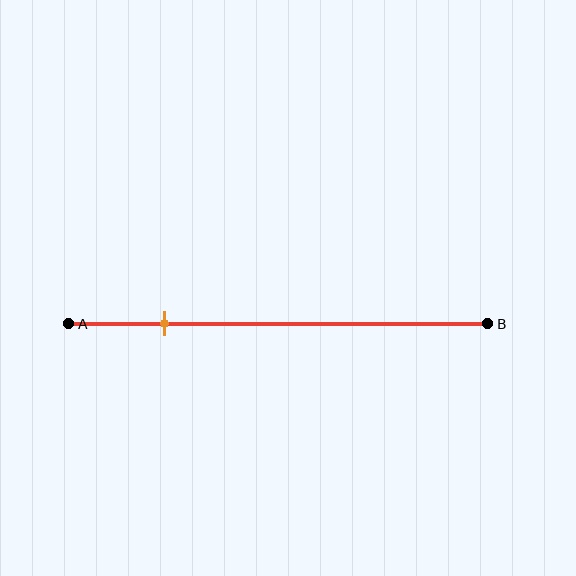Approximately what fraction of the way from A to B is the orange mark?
The orange mark is approximately 25% of the way from A to B.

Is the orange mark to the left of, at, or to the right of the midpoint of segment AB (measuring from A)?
The orange mark is to the left of the midpoint of segment AB.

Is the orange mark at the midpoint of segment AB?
No, the mark is at about 25% from A, not at the 50% midpoint.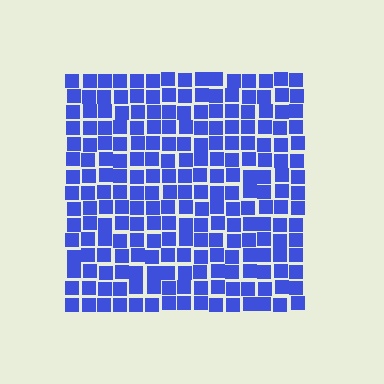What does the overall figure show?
The overall figure shows a square.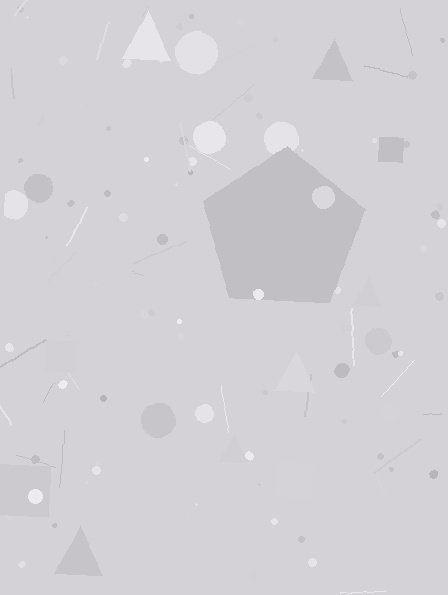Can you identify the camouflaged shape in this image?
The camouflaged shape is a pentagon.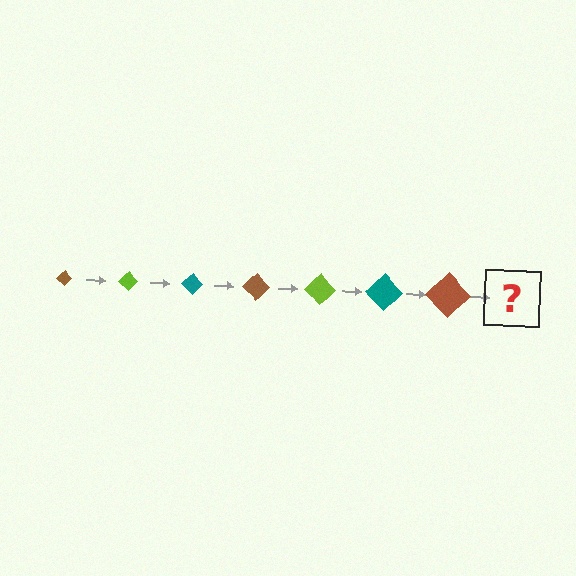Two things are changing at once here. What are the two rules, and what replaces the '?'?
The two rules are that the diamond grows larger each step and the color cycles through brown, lime, and teal. The '?' should be a lime diamond, larger than the previous one.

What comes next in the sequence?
The next element should be a lime diamond, larger than the previous one.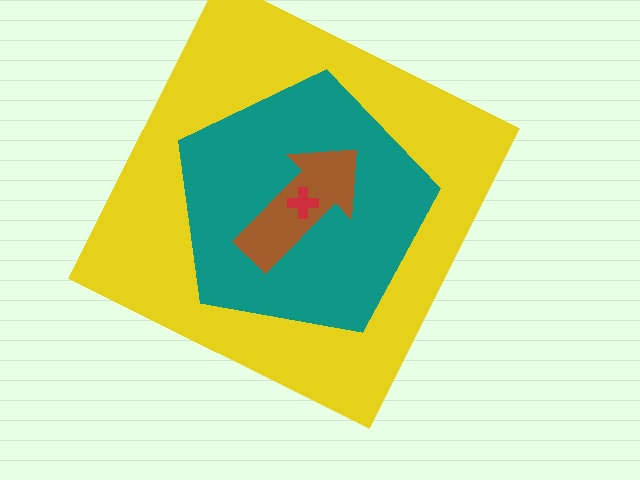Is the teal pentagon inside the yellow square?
Yes.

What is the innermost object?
The red cross.